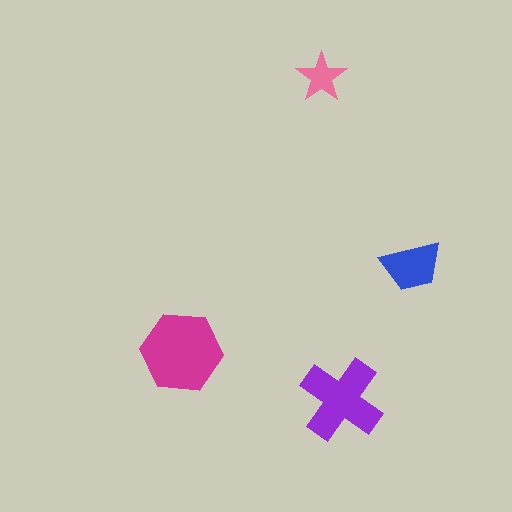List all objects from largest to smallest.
The magenta hexagon, the purple cross, the blue trapezoid, the pink star.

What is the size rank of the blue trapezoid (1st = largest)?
3rd.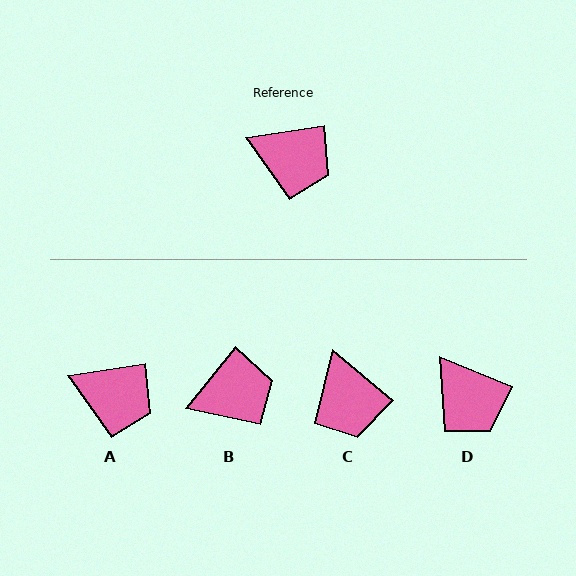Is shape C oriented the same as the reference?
No, it is off by about 49 degrees.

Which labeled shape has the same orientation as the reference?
A.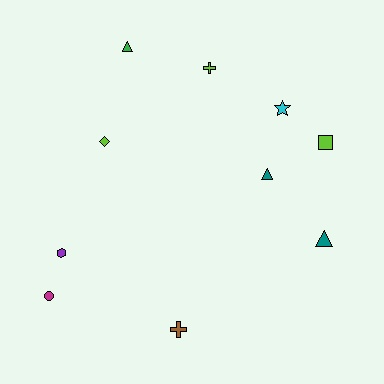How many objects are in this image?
There are 10 objects.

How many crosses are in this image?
There are 2 crosses.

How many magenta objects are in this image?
There is 1 magenta object.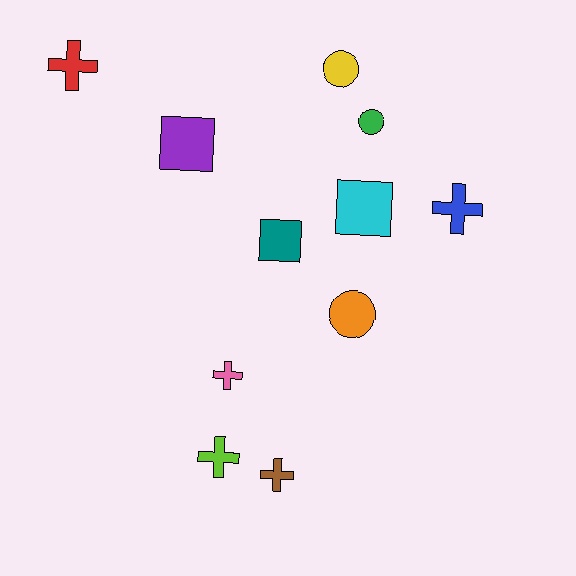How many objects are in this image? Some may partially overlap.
There are 11 objects.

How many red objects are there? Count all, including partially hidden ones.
There is 1 red object.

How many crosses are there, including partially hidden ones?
There are 5 crosses.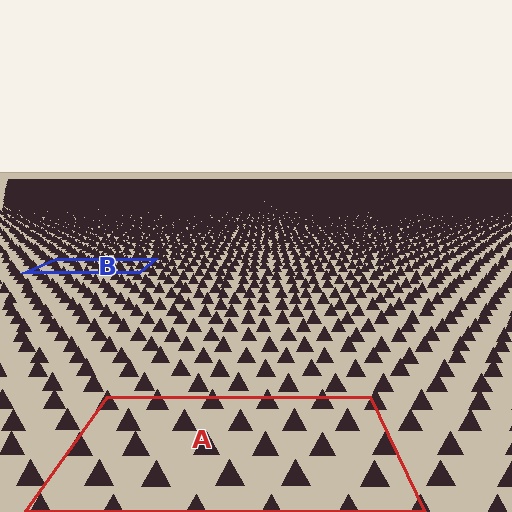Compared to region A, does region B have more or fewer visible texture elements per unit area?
Region B has more texture elements per unit area — they are packed more densely because it is farther away.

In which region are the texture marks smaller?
The texture marks are smaller in region B, because it is farther away.